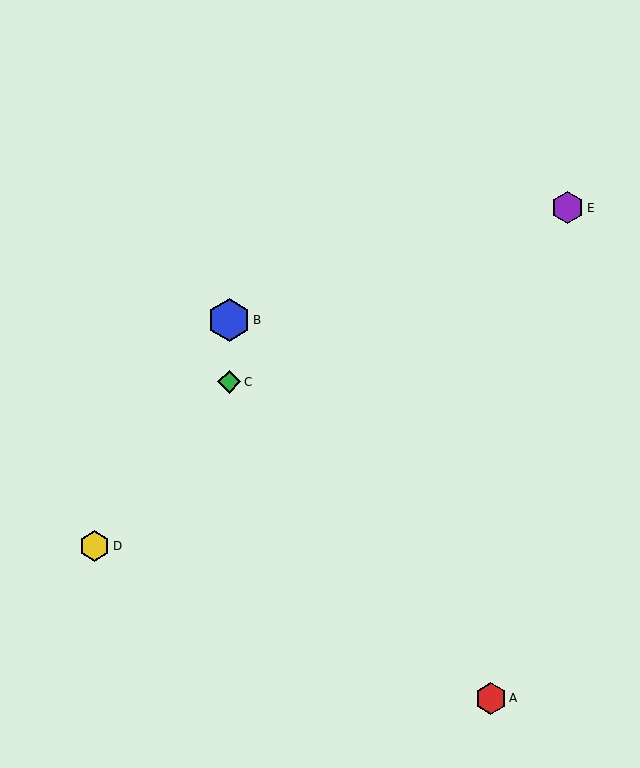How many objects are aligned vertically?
2 objects (B, C) are aligned vertically.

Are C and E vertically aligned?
No, C is at x≈229 and E is at x≈568.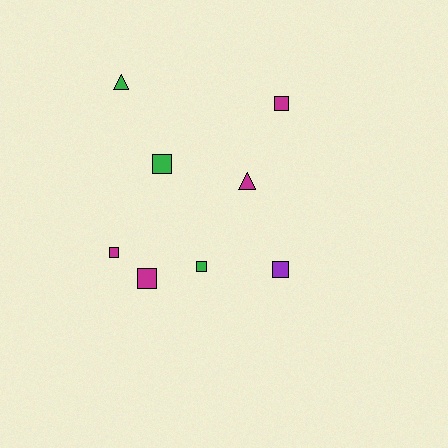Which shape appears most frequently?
Square, with 6 objects.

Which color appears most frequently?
Magenta, with 4 objects.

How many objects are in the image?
There are 8 objects.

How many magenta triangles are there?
There is 1 magenta triangle.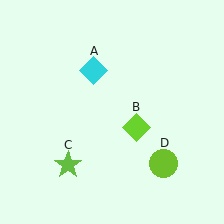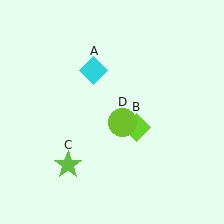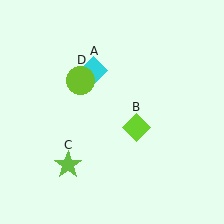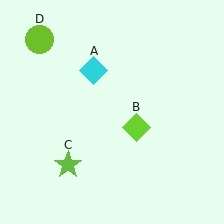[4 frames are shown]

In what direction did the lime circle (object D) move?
The lime circle (object D) moved up and to the left.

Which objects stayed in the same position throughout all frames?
Cyan diamond (object A) and lime diamond (object B) and lime star (object C) remained stationary.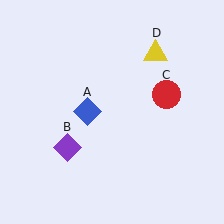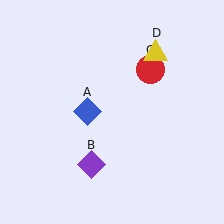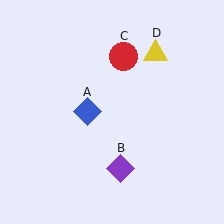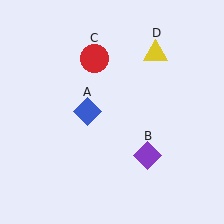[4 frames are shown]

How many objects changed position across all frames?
2 objects changed position: purple diamond (object B), red circle (object C).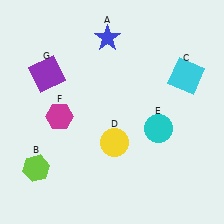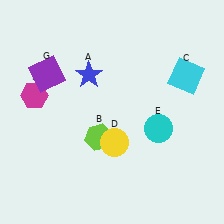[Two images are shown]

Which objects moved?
The objects that moved are: the blue star (A), the lime hexagon (B), the magenta hexagon (F).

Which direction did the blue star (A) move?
The blue star (A) moved down.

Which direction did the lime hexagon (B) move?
The lime hexagon (B) moved right.